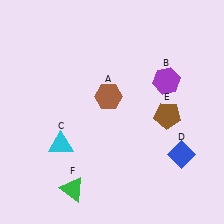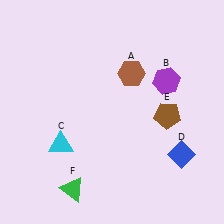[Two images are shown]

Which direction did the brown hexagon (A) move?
The brown hexagon (A) moved up.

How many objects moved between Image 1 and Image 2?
1 object moved between the two images.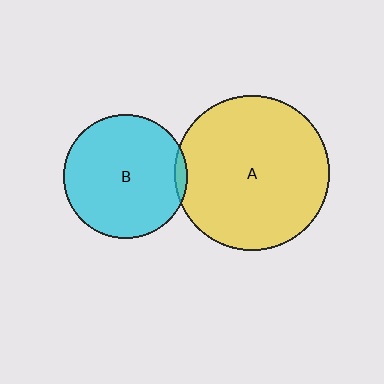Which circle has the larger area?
Circle A (yellow).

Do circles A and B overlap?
Yes.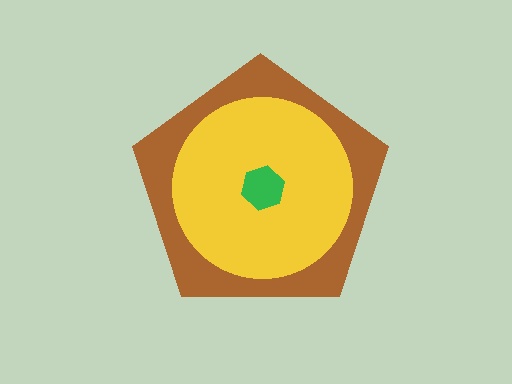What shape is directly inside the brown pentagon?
The yellow circle.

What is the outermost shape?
The brown pentagon.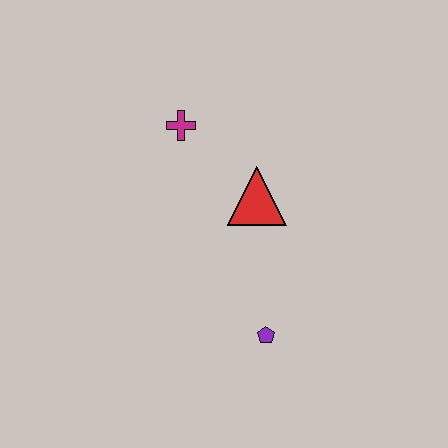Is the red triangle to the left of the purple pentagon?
Yes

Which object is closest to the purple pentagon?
The red triangle is closest to the purple pentagon.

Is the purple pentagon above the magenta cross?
No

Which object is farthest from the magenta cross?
The purple pentagon is farthest from the magenta cross.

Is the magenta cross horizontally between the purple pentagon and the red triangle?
No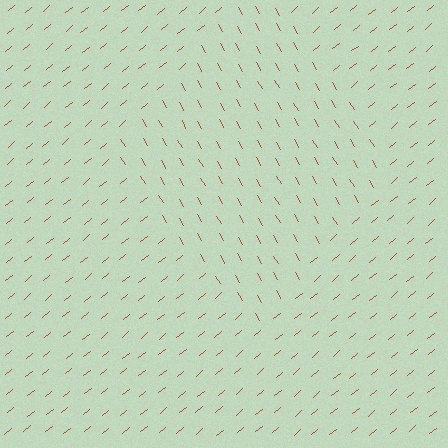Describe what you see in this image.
The image is filled with small brown line segments. A diamond region in the image has lines oriented differently from the surrounding lines, creating a visible texture boundary.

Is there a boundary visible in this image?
Yes, there is a texture boundary formed by a change in line orientation.